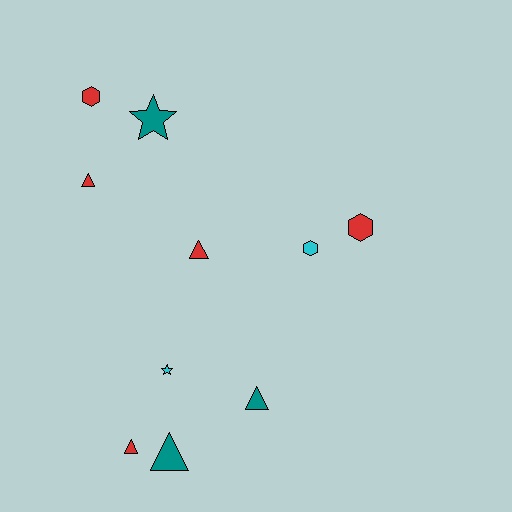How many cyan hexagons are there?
There is 1 cyan hexagon.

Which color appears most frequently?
Red, with 5 objects.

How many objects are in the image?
There are 10 objects.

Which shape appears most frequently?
Triangle, with 5 objects.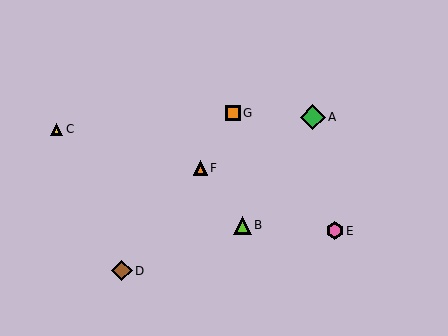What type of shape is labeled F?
Shape F is an orange triangle.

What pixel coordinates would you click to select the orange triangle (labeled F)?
Click at (200, 168) to select the orange triangle F.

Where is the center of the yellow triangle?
The center of the yellow triangle is at (57, 129).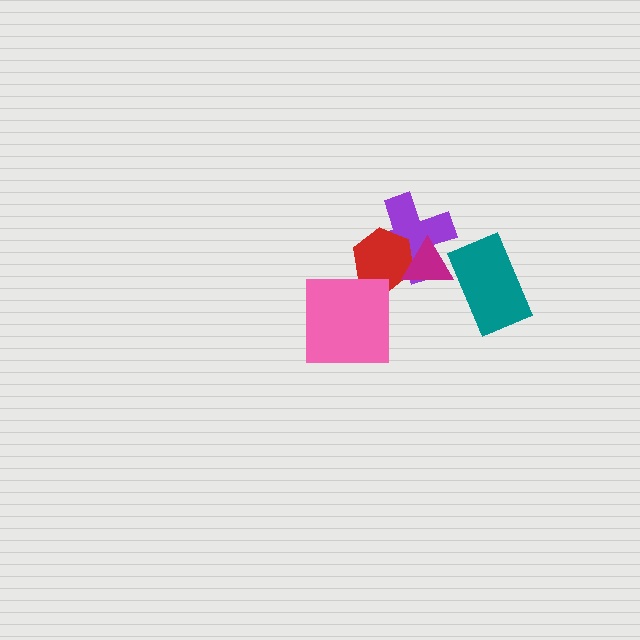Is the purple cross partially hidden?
Yes, it is partially covered by another shape.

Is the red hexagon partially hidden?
Yes, it is partially covered by another shape.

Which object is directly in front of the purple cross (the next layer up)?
The red hexagon is directly in front of the purple cross.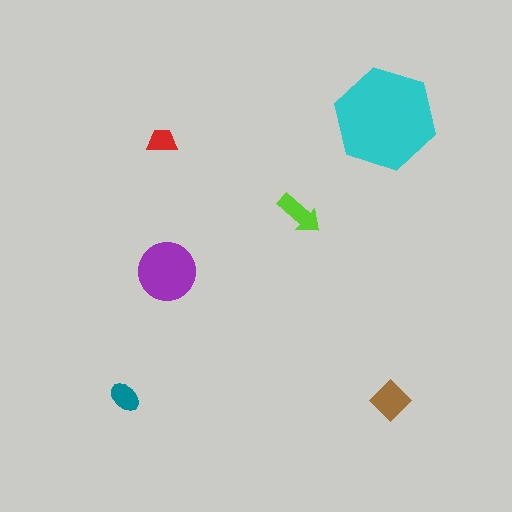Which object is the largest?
The cyan hexagon.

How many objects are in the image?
There are 6 objects in the image.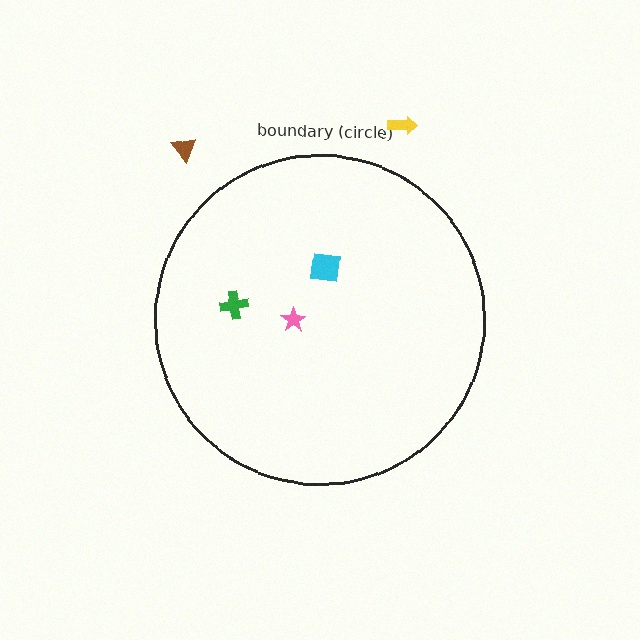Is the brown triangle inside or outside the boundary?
Outside.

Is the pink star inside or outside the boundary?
Inside.